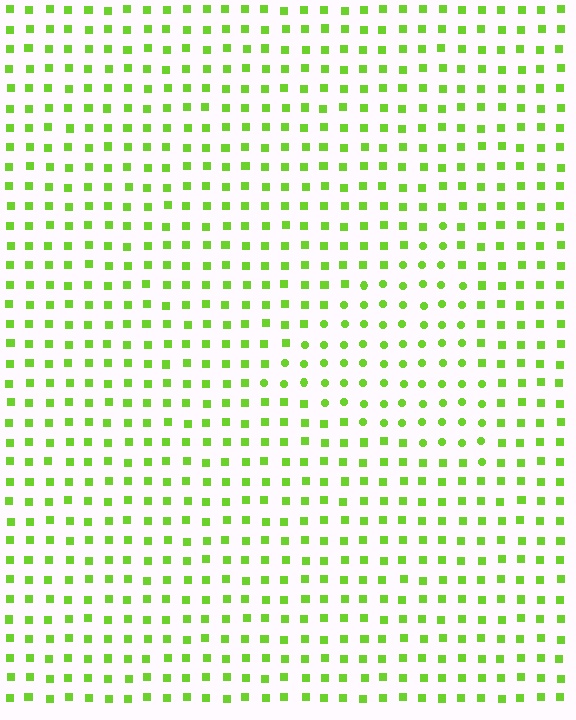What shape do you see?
I see a triangle.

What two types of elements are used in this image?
The image uses circles inside the triangle region and squares outside it.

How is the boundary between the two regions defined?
The boundary is defined by a change in element shape: circles inside vs. squares outside. All elements share the same color and spacing.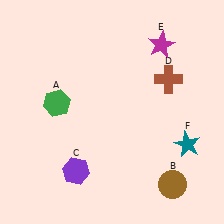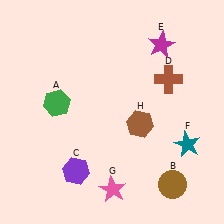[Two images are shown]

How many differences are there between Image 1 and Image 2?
There are 2 differences between the two images.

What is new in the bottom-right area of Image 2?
A brown hexagon (H) was added in the bottom-right area of Image 2.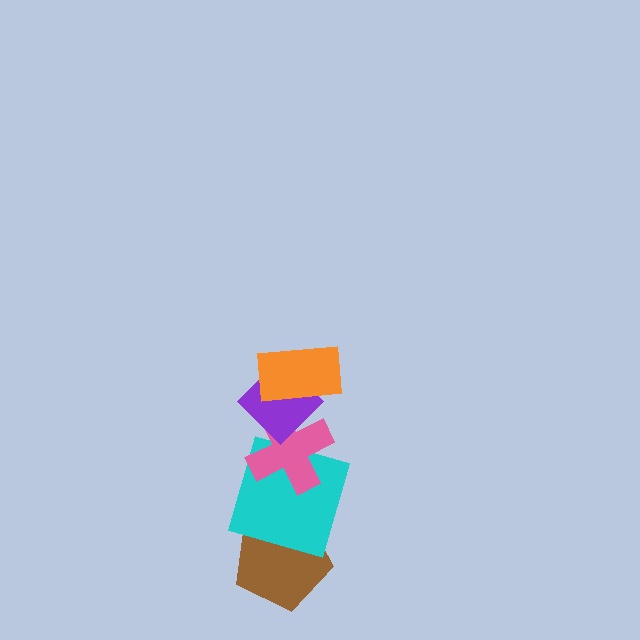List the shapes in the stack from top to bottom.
From top to bottom: the orange rectangle, the purple diamond, the pink cross, the cyan square, the brown pentagon.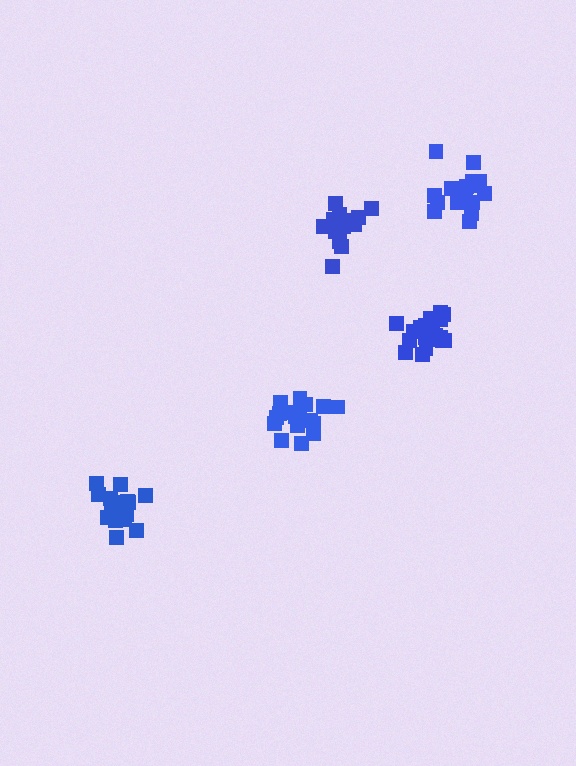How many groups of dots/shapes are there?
There are 5 groups.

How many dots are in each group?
Group 1: 20 dots, Group 2: 15 dots, Group 3: 17 dots, Group 4: 19 dots, Group 5: 20 dots (91 total).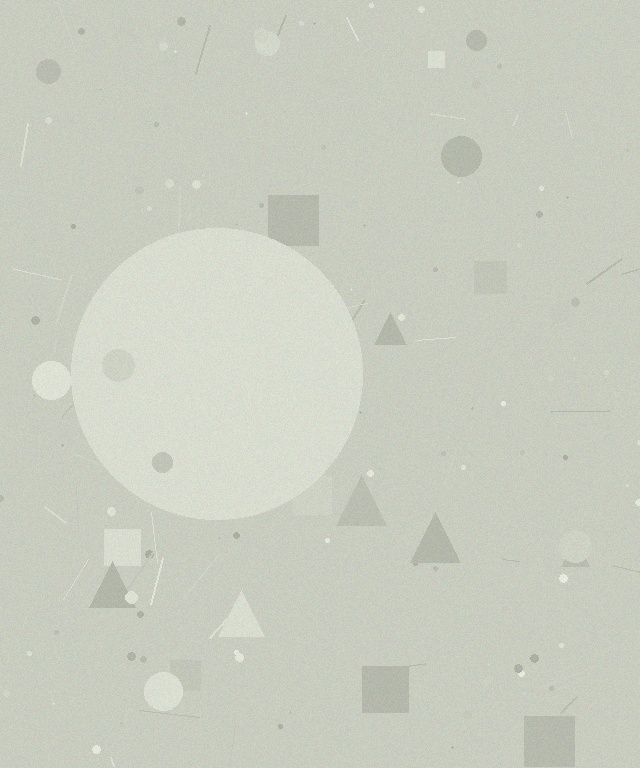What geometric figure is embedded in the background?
A circle is embedded in the background.